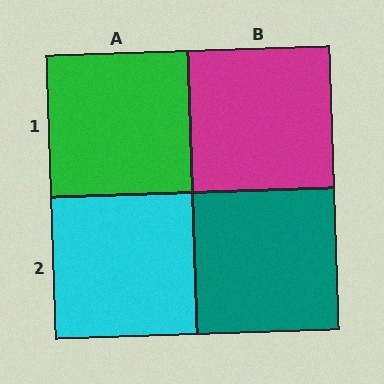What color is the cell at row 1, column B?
Magenta.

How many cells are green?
1 cell is green.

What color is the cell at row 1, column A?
Green.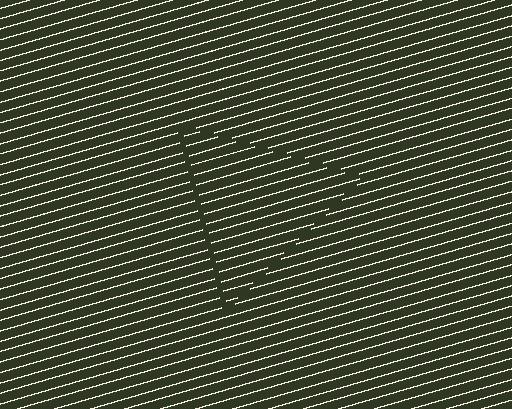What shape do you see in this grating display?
An illusory triangle. The interior of the shape contains the same grating, shifted by half a period — the contour is defined by the phase discontinuity where line-ends from the inner and outer gratings abut.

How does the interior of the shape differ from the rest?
The interior of the shape contains the same grating, shifted by half a period — the contour is defined by the phase discontinuity where line-ends from the inner and outer gratings abut.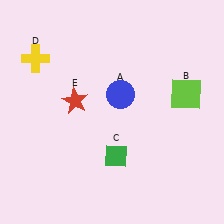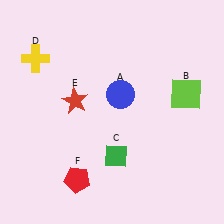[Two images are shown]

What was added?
A red pentagon (F) was added in Image 2.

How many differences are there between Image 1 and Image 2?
There is 1 difference between the two images.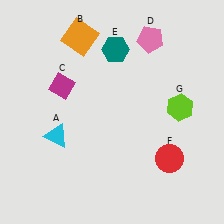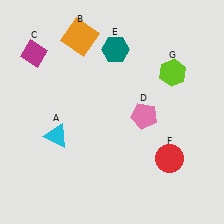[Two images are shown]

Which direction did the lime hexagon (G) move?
The lime hexagon (G) moved up.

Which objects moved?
The objects that moved are: the magenta diamond (C), the pink pentagon (D), the lime hexagon (G).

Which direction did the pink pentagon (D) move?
The pink pentagon (D) moved down.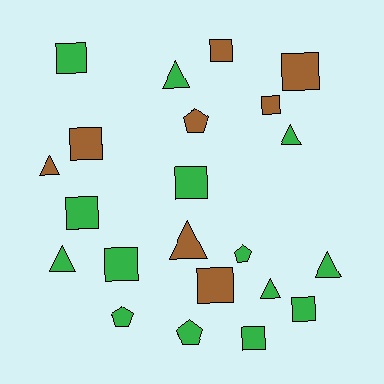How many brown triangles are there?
There are 2 brown triangles.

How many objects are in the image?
There are 22 objects.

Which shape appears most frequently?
Square, with 11 objects.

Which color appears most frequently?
Green, with 14 objects.